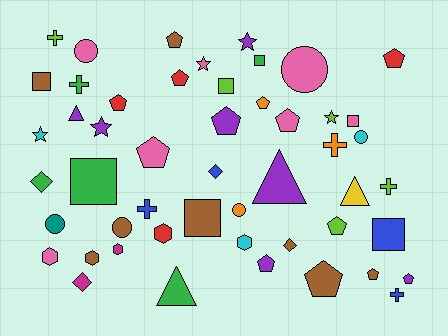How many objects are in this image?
There are 50 objects.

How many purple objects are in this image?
There are 7 purple objects.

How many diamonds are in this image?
There are 4 diamonds.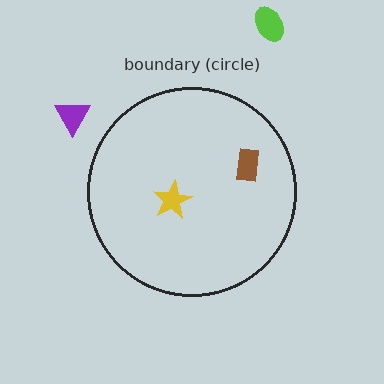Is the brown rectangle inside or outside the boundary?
Inside.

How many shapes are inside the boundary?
2 inside, 2 outside.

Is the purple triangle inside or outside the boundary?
Outside.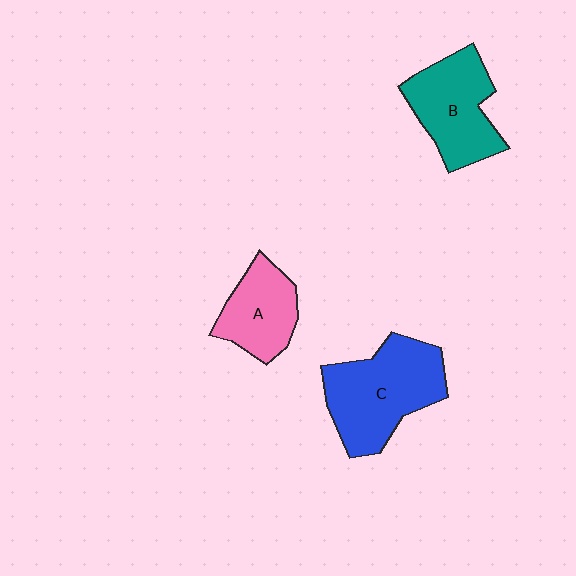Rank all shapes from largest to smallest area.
From largest to smallest: C (blue), B (teal), A (pink).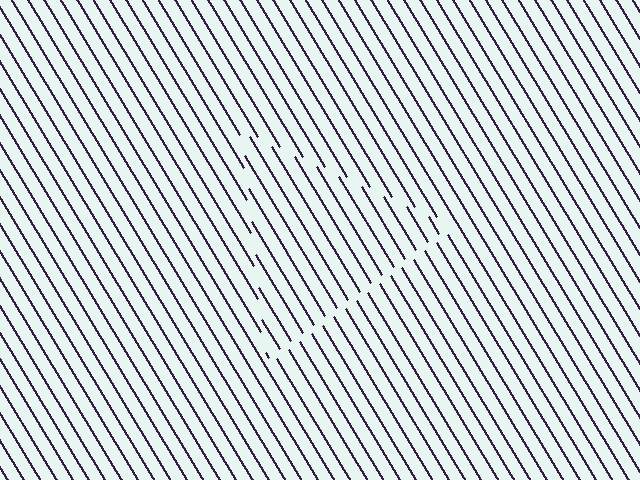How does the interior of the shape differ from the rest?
The interior of the shape contains the same grating, shifted by half a period — the contour is defined by the phase discontinuity where line-ends from the inner and outer gratings abut.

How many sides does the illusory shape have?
3 sides — the line-ends trace a triangle.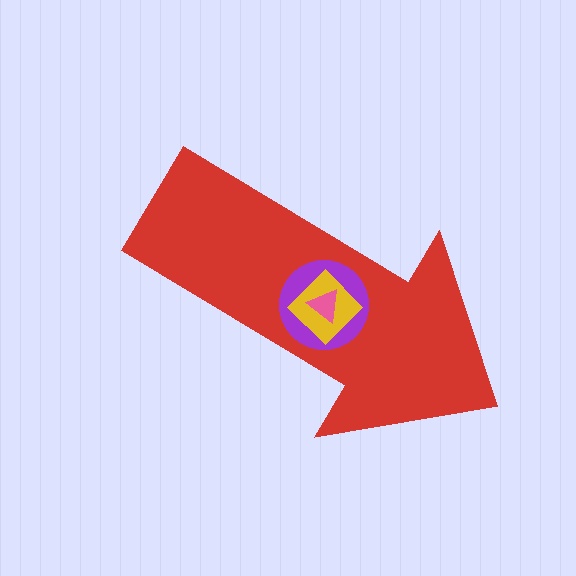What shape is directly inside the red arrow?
The purple circle.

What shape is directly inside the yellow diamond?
The pink triangle.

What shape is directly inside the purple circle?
The yellow diamond.